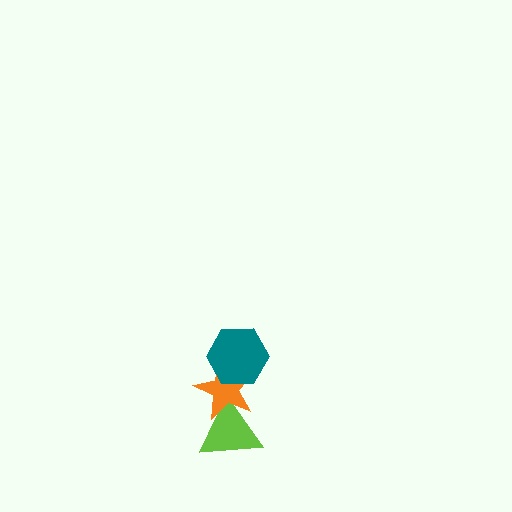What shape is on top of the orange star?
The teal hexagon is on top of the orange star.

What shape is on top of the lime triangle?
The orange star is on top of the lime triangle.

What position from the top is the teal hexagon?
The teal hexagon is 1st from the top.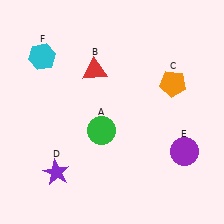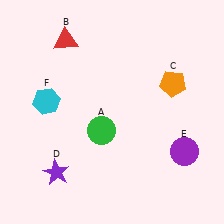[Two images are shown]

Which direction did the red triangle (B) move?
The red triangle (B) moved up.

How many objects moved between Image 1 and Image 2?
2 objects moved between the two images.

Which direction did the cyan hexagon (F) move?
The cyan hexagon (F) moved down.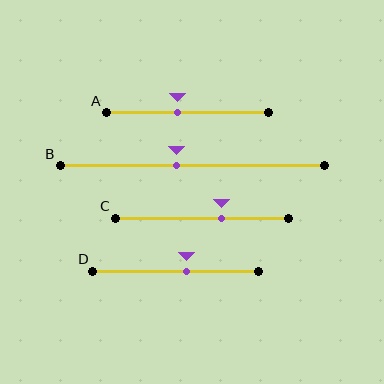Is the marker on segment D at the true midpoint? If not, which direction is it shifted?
No, the marker on segment D is shifted to the right by about 7% of the segment length.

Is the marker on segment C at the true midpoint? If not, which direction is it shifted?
No, the marker on segment C is shifted to the right by about 11% of the segment length.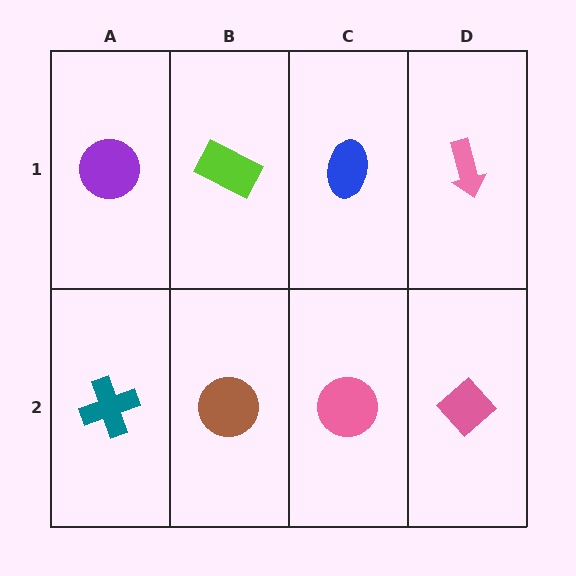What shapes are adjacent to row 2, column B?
A lime rectangle (row 1, column B), a teal cross (row 2, column A), a pink circle (row 2, column C).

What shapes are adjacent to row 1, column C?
A pink circle (row 2, column C), a lime rectangle (row 1, column B), a pink arrow (row 1, column D).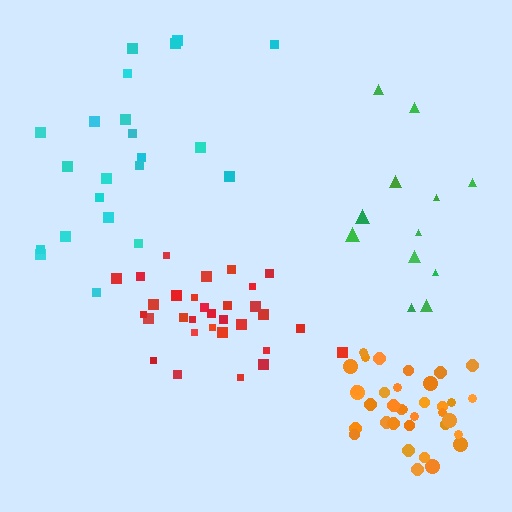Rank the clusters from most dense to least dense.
orange, red, cyan, green.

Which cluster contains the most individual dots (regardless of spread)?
Orange (35).